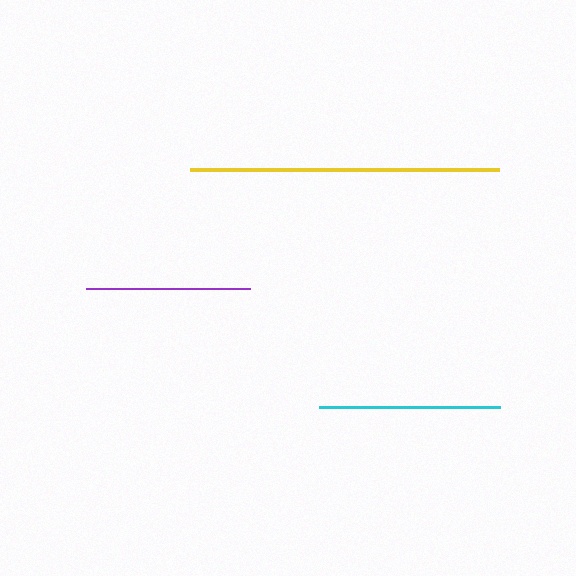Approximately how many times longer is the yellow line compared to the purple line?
The yellow line is approximately 1.9 times the length of the purple line.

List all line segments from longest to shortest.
From longest to shortest: yellow, cyan, purple.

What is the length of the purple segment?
The purple segment is approximately 164 pixels long.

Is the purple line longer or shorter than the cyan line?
The cyan line is longer than the purple line.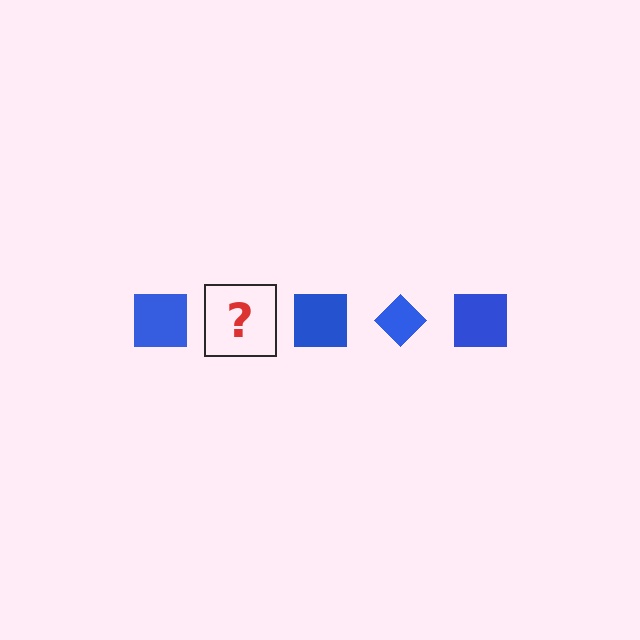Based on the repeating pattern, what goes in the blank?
The blank should be a blue diamond.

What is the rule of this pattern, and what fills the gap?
The rule is that the pattern cycles through square, diamond shapes in blue. The gap should be filled with a blue diamond.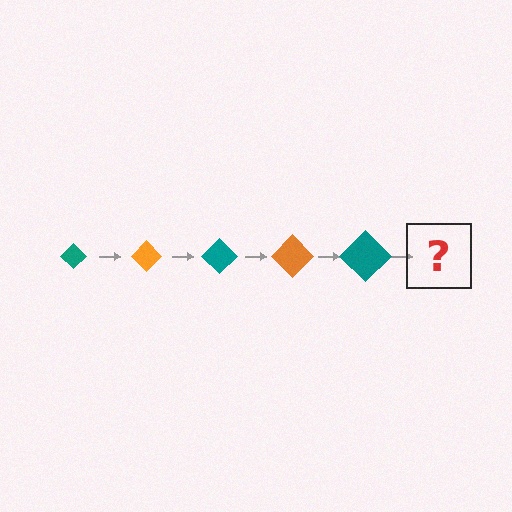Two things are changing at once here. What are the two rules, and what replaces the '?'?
The two rules are that the diamond grows larger each step and the color cycles through teal and orange. The '?' should be an orange diamond, larger than the previous one.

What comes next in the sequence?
The next element should be an orange diamond, larger than the previous one.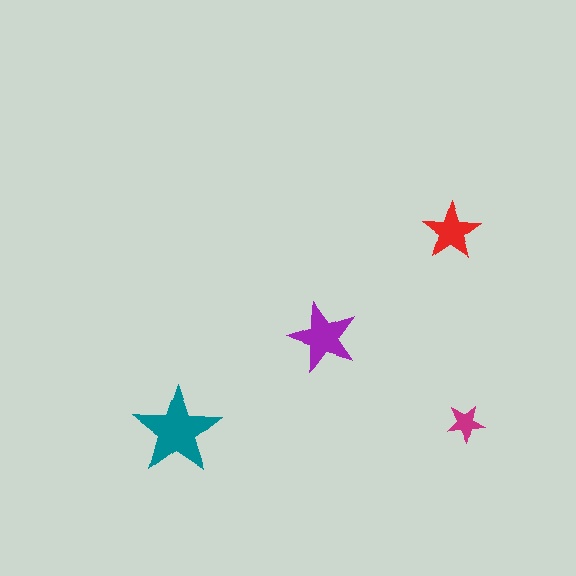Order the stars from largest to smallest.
the teal one, the purple one, the red one, the magenta one.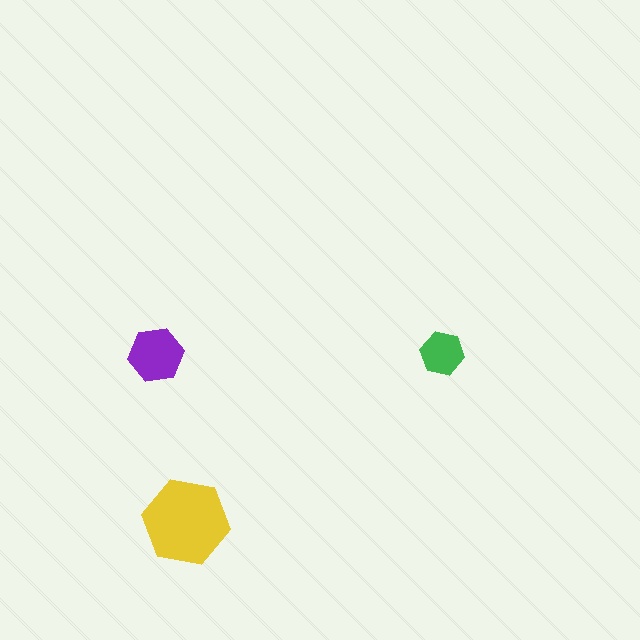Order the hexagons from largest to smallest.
the yellow one, the purple one, the green one.